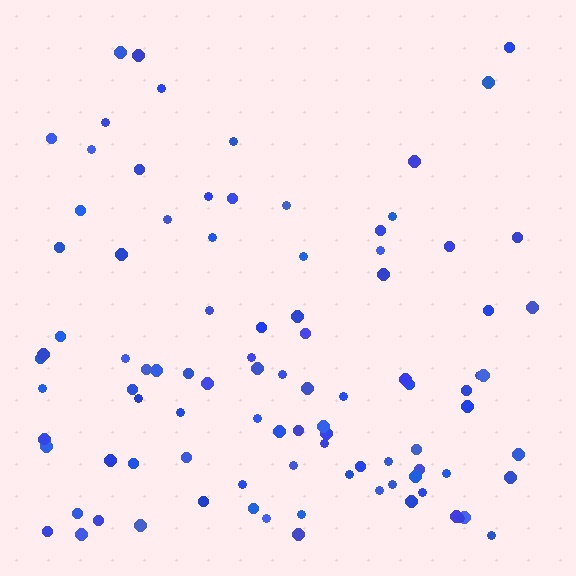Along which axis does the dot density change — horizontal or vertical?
Vertical.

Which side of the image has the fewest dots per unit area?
The top.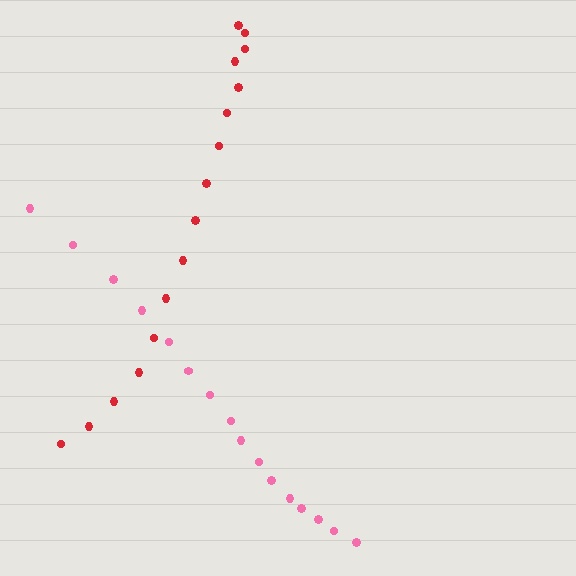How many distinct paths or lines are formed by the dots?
There are 2 distinct paths.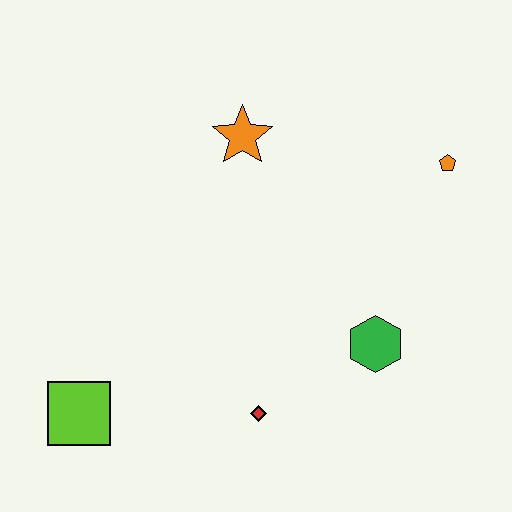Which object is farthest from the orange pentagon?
The lime square is farthest from the orange pentagon.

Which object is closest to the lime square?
The red diamond is closest to the lime square.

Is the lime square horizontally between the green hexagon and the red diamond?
No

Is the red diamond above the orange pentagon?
No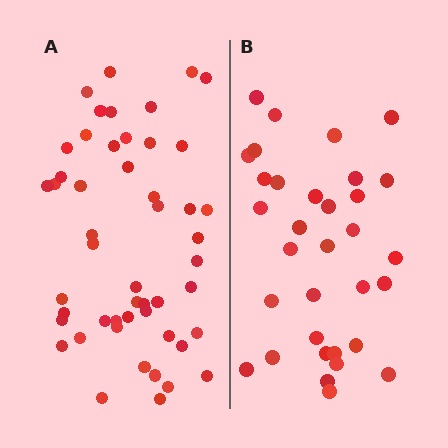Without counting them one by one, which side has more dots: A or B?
Region A (the left region) has more dots.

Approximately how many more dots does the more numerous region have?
Region A has approximately 15 more dots than region B.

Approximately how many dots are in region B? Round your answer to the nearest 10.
About 30 dots. (The exact count is 33, which rounds to 30.)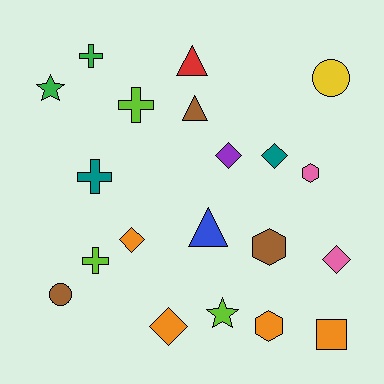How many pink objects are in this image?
There are 2 pink objects.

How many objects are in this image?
There are 20 objects.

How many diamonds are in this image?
There are 5 diamonds.